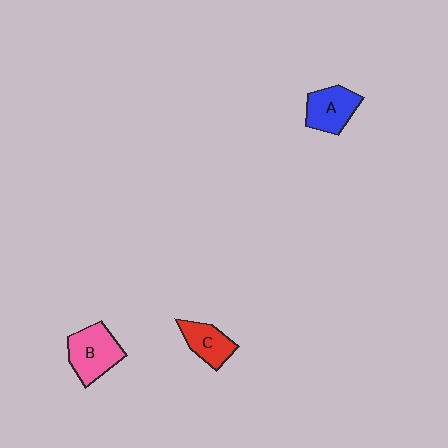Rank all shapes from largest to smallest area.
From largest to smallest: B (pink), A (blue), C (red).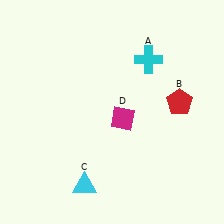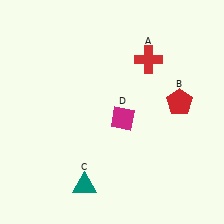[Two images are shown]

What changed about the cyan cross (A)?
In Image 1, A is cyan. In Image 2, it changed to red.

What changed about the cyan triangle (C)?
In Image 1, C is cyan. In Image 2, it changed to teal.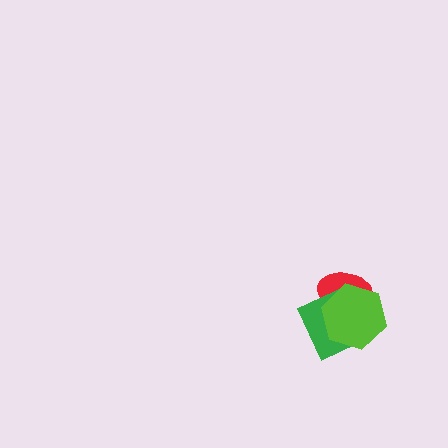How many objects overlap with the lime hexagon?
2 objects overlap with the lime hexagon.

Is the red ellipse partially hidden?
Yes, it is partially covered by another shape.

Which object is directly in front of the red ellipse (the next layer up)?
The green diamond is directly in front of the red ellipse.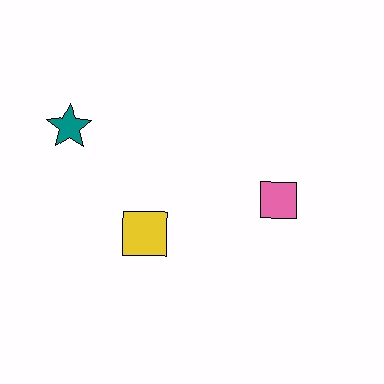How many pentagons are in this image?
There are no pentagons.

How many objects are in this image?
There are 3 objects.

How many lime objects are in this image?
There are no lime objects.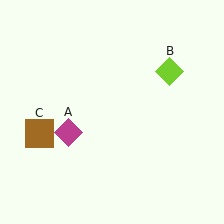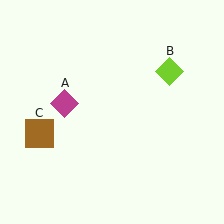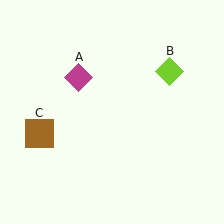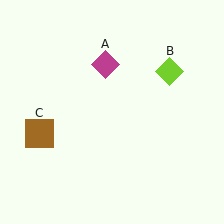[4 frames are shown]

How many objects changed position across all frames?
1 object changed position: magenta diamond (object A).